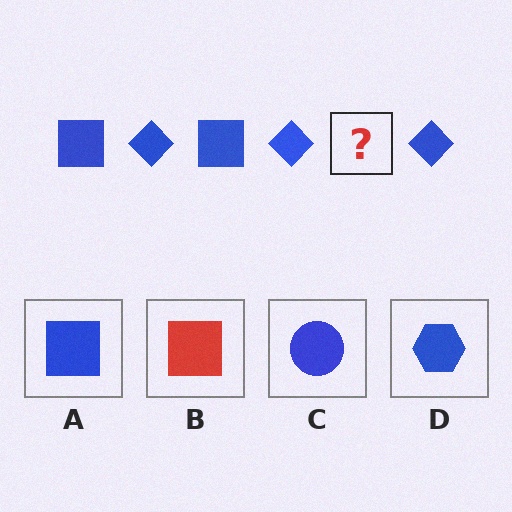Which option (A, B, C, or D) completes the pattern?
A.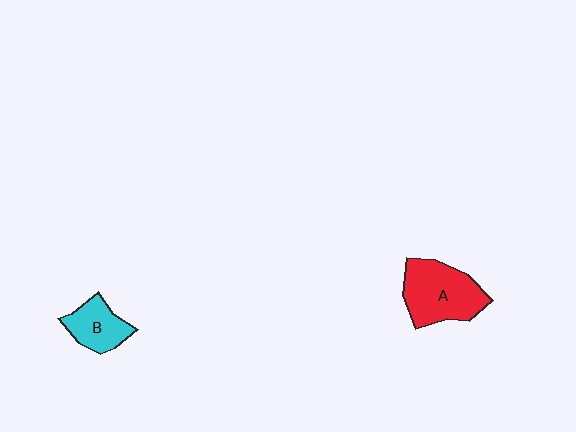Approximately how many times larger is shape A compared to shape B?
Approximately 1.7 times.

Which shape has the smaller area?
Shape B (cyan).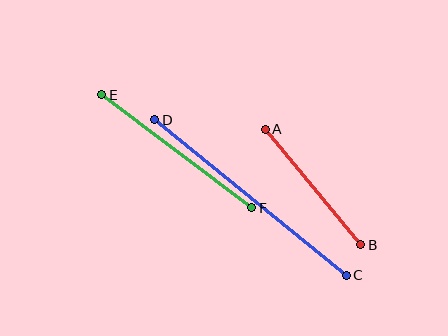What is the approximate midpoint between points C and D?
The midpoint is at approximately (251, 198) pixels.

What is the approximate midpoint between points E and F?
The midpoint is at approximately (177, 151) pixels.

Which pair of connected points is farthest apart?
Points C and D are farthest apart.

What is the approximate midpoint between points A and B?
The midpoint is at approximately (313, 187) pixels.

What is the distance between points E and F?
The distance is approximately 188 pixels.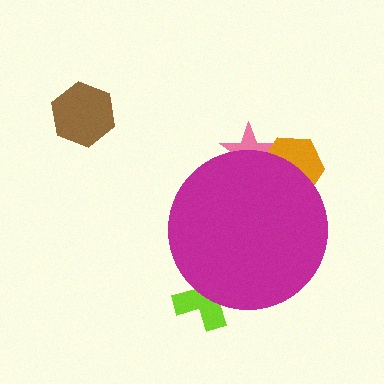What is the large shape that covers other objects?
A magenta circle.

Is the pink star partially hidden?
Yes, the pink star is partially hidden behind the magenta circle.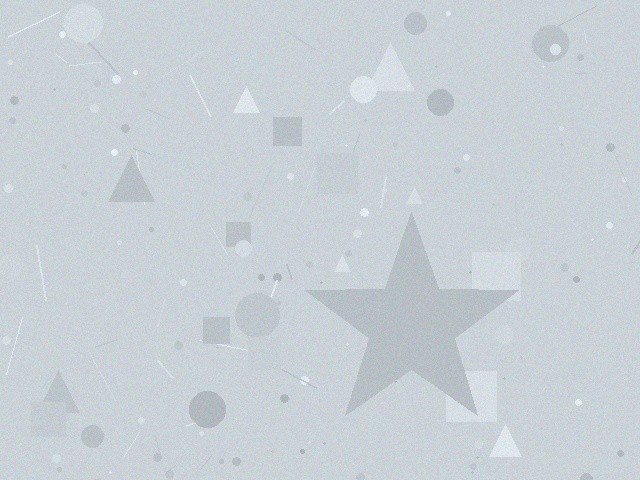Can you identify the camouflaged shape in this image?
The camouflaged shape is a star.